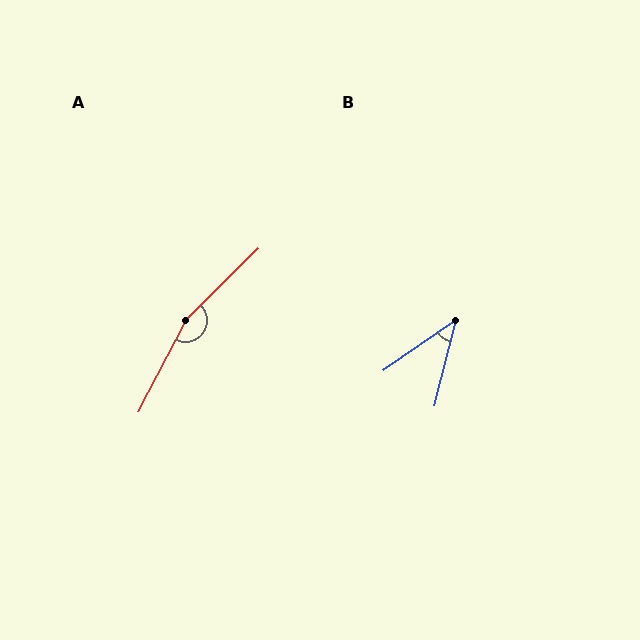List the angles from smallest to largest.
B (41°), A (162°).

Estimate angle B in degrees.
Approximately 41 degrees.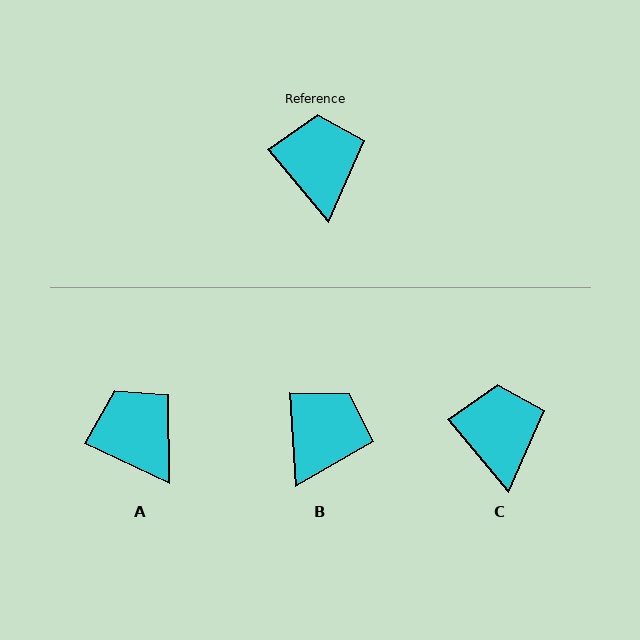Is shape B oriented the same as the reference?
No, it is off by about 36 degrees.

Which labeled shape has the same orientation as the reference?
C.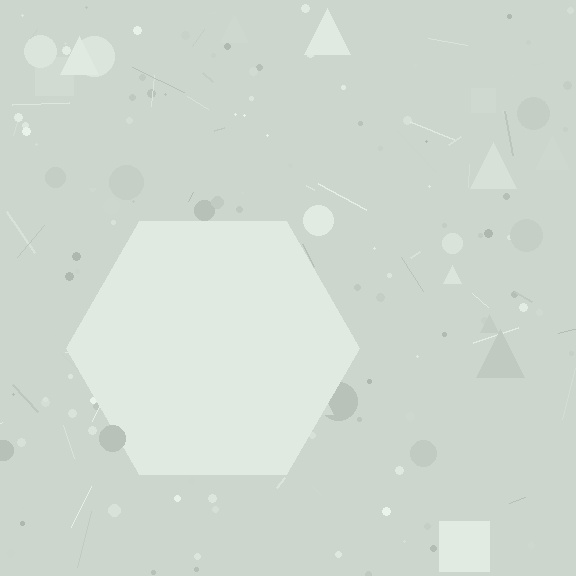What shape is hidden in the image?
A hexagon is hidden in the image.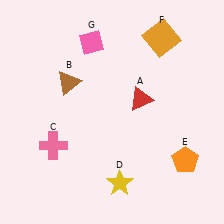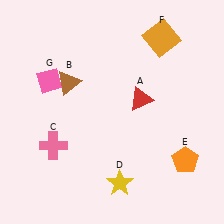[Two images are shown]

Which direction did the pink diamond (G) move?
The pink diamond (G) moved left.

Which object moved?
The pink diamond (G) moved left.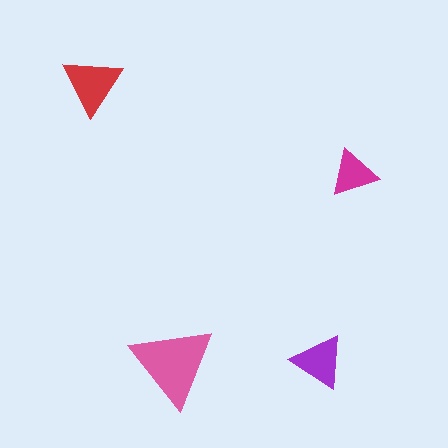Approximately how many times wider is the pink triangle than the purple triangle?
About 1.5 times wider.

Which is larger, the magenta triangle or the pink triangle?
The pink one.